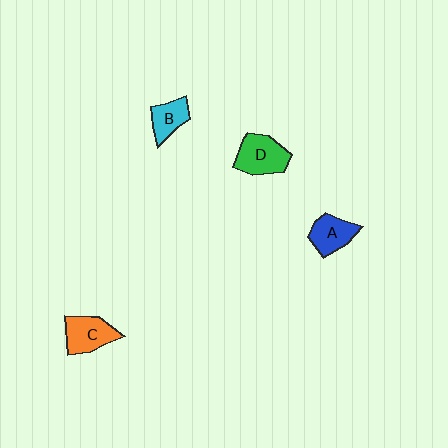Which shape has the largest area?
Shape D (green).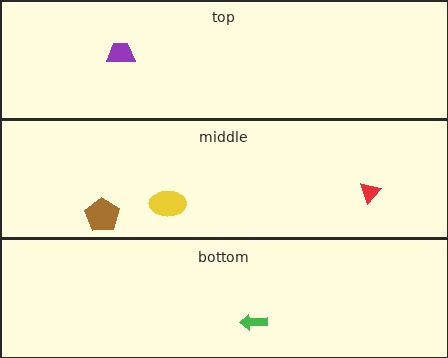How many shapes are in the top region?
1.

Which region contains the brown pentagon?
The middle region.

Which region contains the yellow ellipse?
The middle region.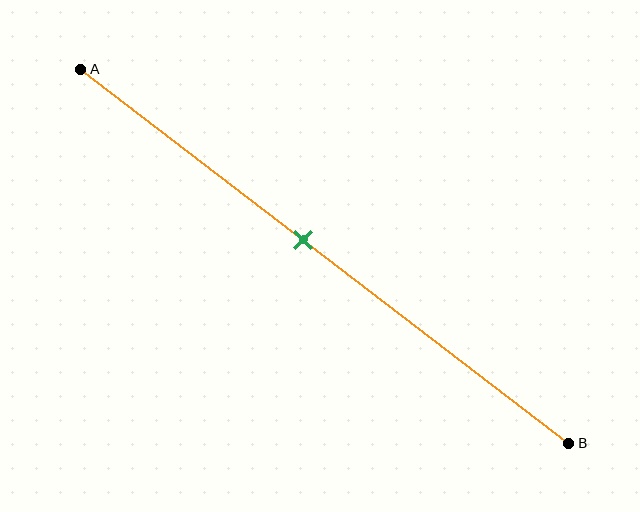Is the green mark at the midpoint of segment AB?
No, the mark is at about 45% from A, not at the 50% midpoint.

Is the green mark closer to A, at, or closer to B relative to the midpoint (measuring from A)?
The green mark is closer to point A than the midpoint of segment AB.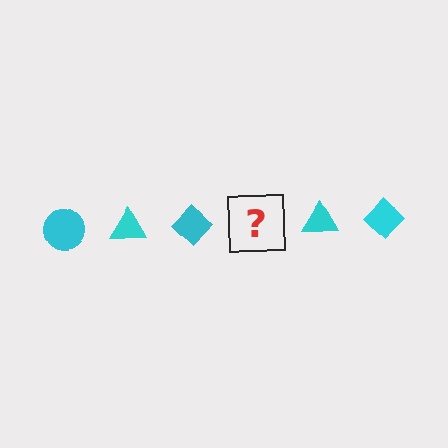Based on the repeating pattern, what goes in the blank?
The blank should be a cyan circle.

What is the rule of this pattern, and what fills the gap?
The rule is that the pattern cycles through circle, triangle, diamond shapes in cyan. The gap should be filled with a cyan circle.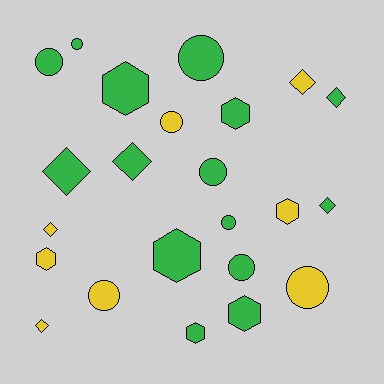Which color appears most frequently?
Green, with 15 objects.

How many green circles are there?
There are 6 green circles.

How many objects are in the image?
There are 23 objects.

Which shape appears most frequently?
Circle, with 9 objects.